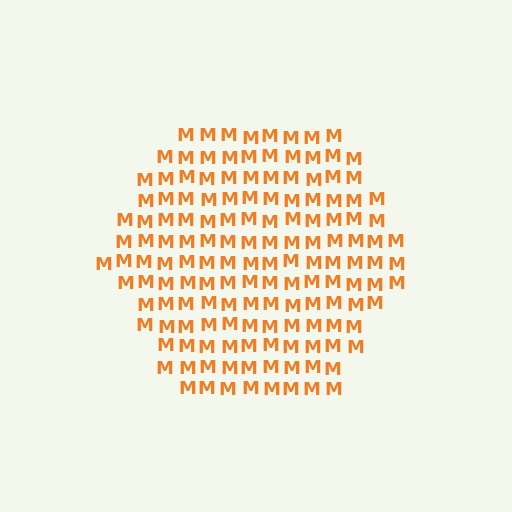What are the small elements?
The small elements are letter M's.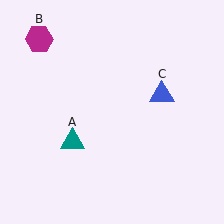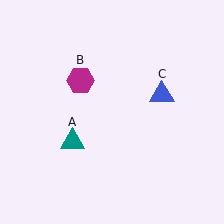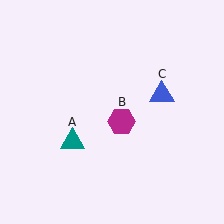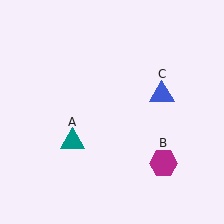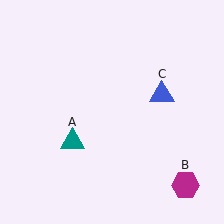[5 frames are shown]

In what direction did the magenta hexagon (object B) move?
The magenta hexagon (object B) moved down and to the right.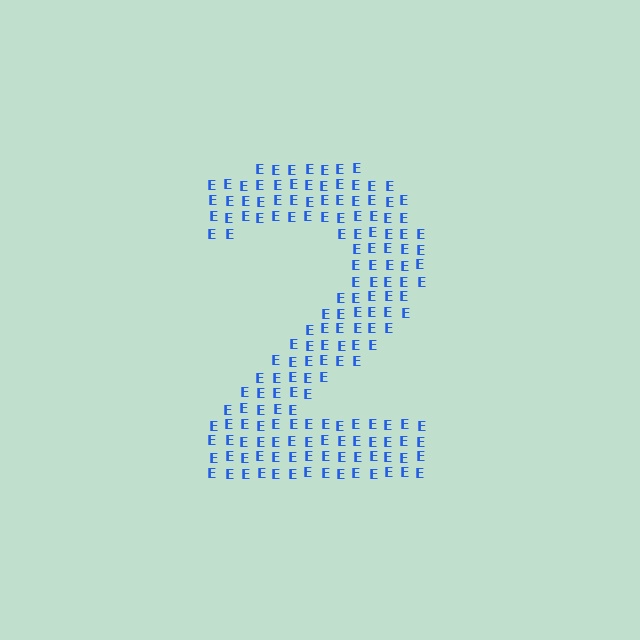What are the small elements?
The small elements are letter E's.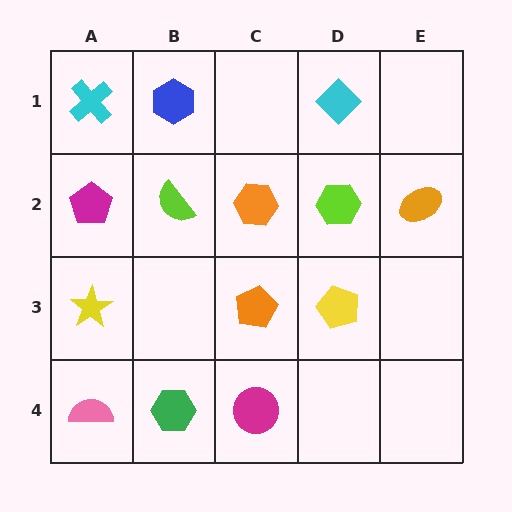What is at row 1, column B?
A blue hexagon.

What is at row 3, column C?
An orange pentagon.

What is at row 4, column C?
A magenta circle.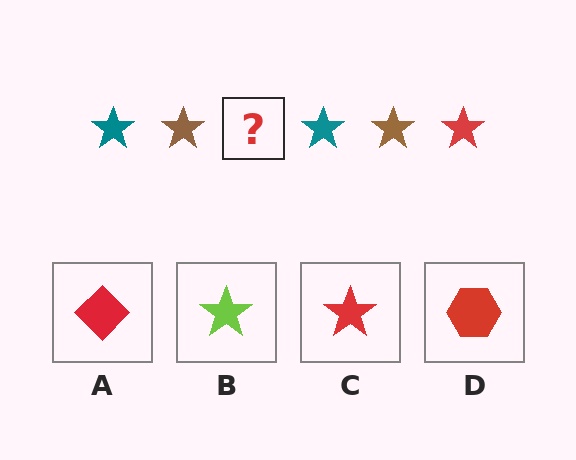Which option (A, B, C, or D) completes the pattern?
C.